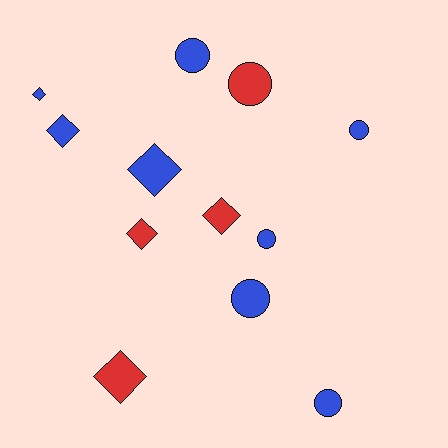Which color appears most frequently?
Blue, with 8 objects.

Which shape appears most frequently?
Circle, with 6 objects.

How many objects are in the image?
There are 12 objects.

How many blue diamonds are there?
There are 3 blue diamonds.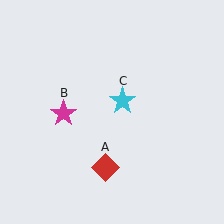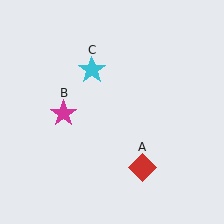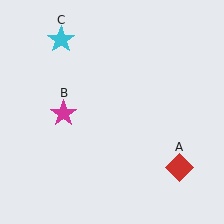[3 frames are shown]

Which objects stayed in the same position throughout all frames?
Magenta star (object B) remained stationary.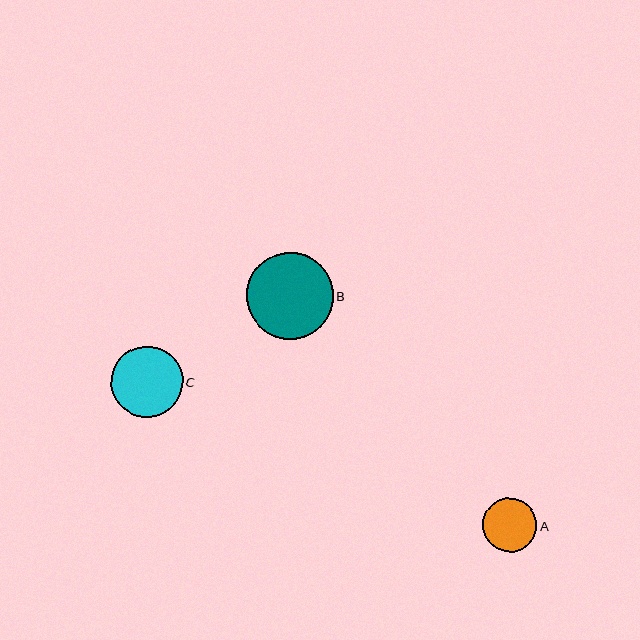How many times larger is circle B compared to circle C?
Circle B is approximately 1.2 times the size of circle C.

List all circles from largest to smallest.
From largest to smallest: B, C, A.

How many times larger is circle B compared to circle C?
Circle B is approximately 1.2 times the size of circle C.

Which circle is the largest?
Circle B is the largest with a size of approximately 87 pixels.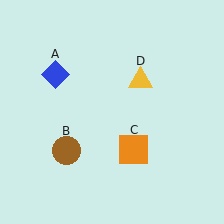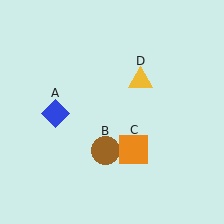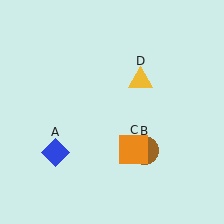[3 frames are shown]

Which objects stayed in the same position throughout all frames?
Orange square (object C) and yellow triangle (object D) remained stationary.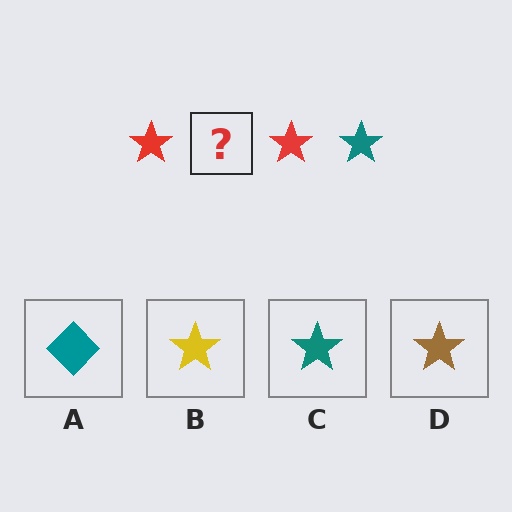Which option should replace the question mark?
Option C.